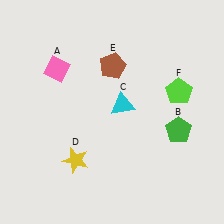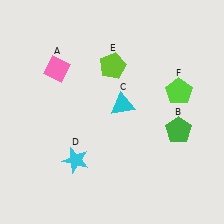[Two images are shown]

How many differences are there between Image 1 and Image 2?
There are 2 differences between the two images.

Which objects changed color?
D changed from yellow to cyan. E changed from brown to lime.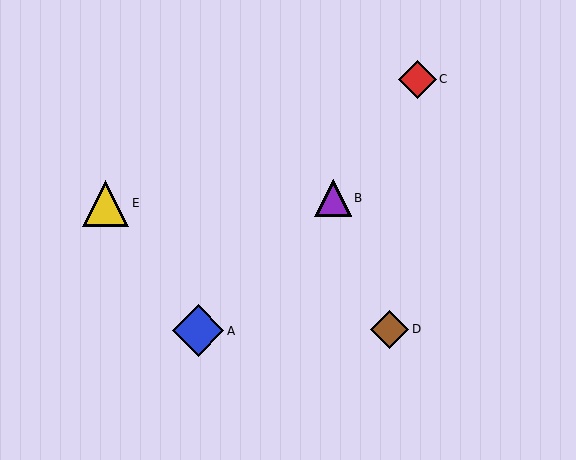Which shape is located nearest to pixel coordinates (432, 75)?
The red diamond (labeled C) at (417, 79) is nearest to that location.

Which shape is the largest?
The blue diamond (labeled A) is the largest.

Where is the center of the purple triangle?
The center of the purple triangle is at (333, 198).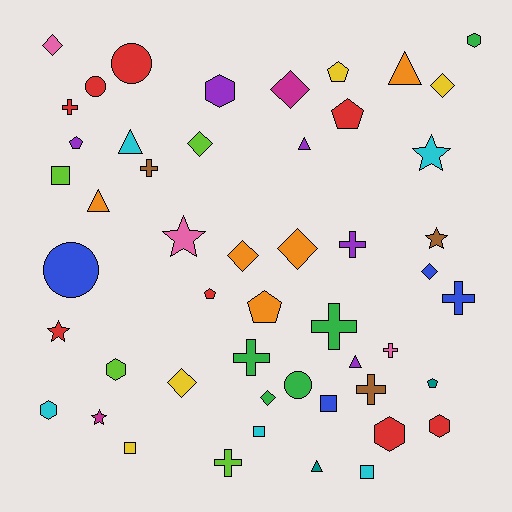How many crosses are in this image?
There are 9 crosses.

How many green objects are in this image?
There are 5 green objects.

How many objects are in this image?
There are 50 objects.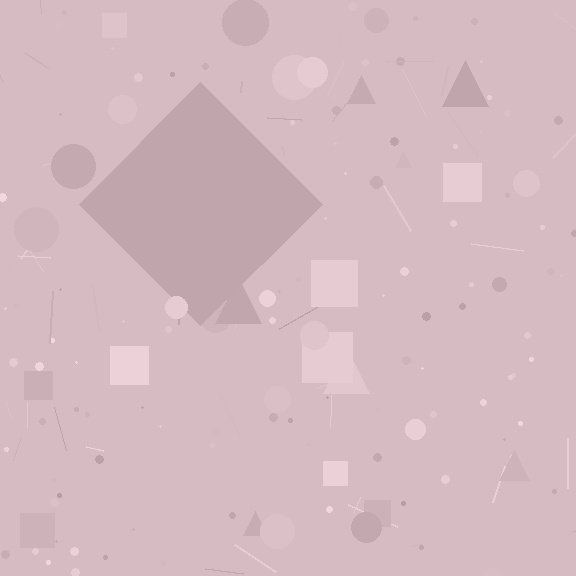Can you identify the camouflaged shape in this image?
The camouflaged shape is a diamond.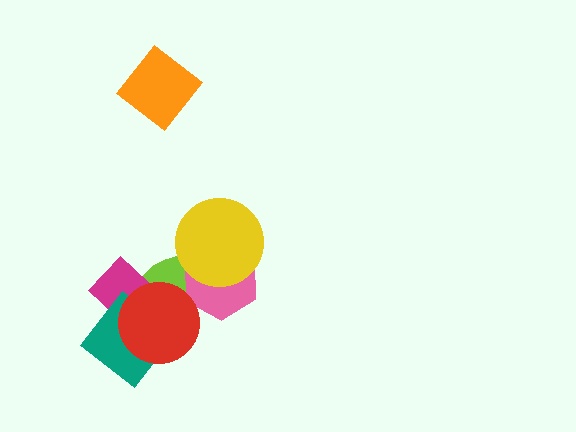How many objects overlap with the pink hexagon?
2 objects overlap with the pink hexagon.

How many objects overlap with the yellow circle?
2 objects overlap with the yellow circle.